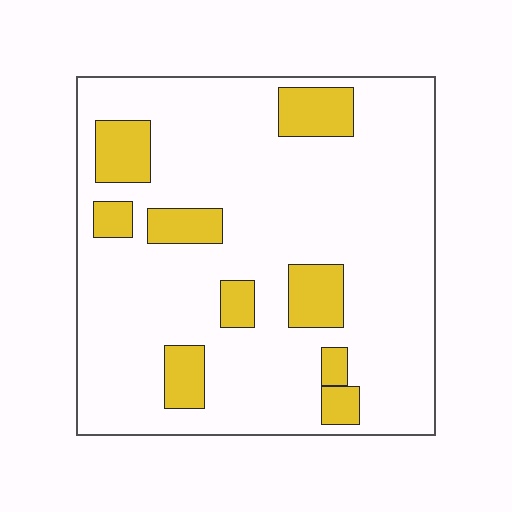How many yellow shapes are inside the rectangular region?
9.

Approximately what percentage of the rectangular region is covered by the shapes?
Approximately 15%.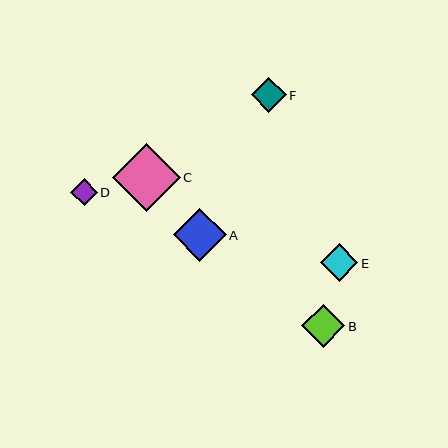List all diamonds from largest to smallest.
From largest to smallest: C, A, B, E, F, D.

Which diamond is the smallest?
Diamond D is the smallest with a size of approximately 27 pixels.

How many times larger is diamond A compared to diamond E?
Diamond A is approximately 1.4 times the size of diamond E.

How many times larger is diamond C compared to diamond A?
Diamond C is approximately 1.3 times the size of diamond A.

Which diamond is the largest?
Diamond C is the largest with a size of approximately 68 pixels.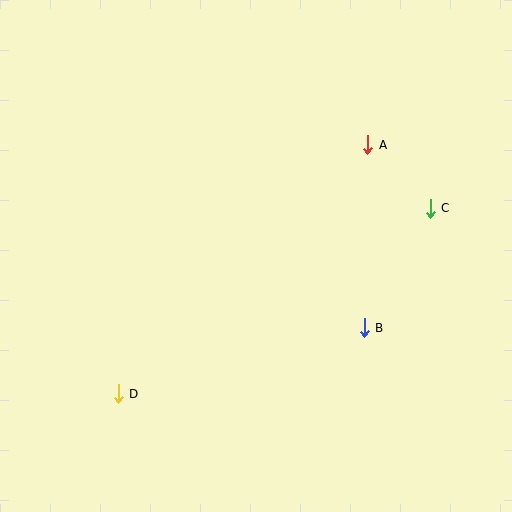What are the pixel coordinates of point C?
Point C is at (430, 208).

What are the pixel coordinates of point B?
Point B is at (364, 328).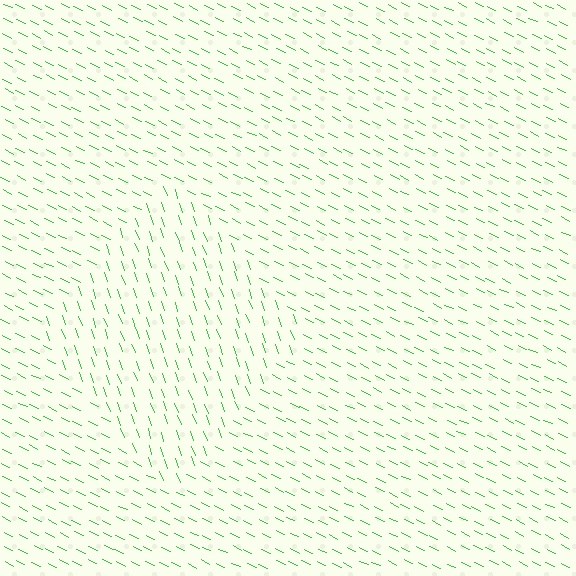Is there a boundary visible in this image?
Yes, there is a texture boundary formed by a change in line orientation.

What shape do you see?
I see a diamond.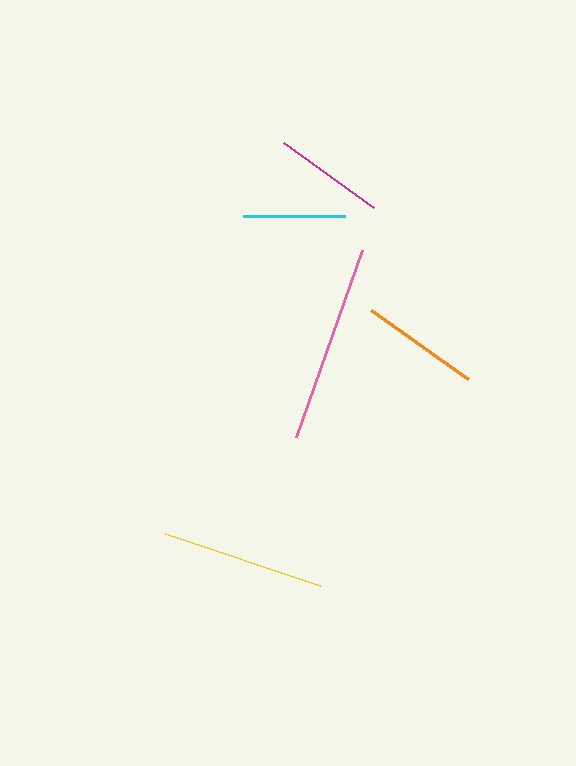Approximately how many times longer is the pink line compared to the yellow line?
The pink line is approximately 1.2 times the length of the yellow line.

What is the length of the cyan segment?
The cyan segment is approximately 102 pixels long.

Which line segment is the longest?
The pink line is the longest at approximately 199 pixels.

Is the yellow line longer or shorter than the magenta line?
The yellow line is longer than the magenta line.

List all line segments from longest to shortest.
From longest to shortest: pink, yellow, orange, magenta, cyan.